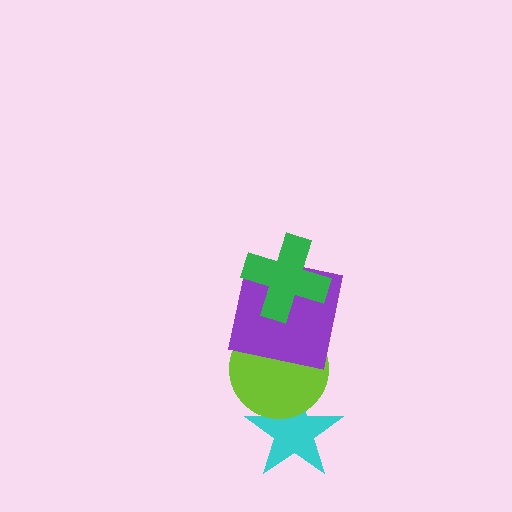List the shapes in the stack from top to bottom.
From top to bottom: the green cross, the purple square, the lime circle, the cyan star.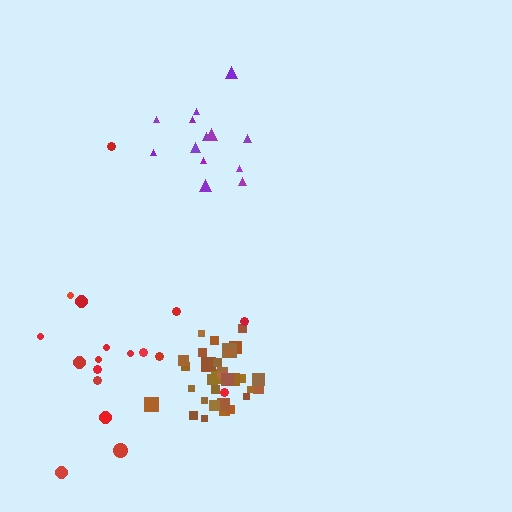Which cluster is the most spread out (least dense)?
Red.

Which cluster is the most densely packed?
Brown.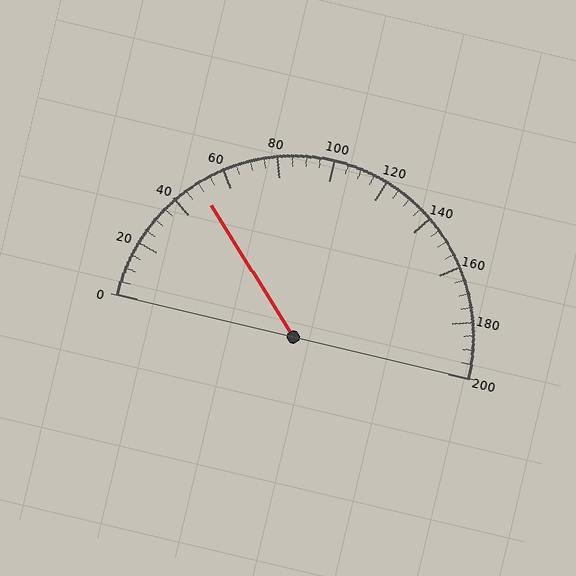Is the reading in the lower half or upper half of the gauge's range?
The reading is in the lower half of the range (0 to 200).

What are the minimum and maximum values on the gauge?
The gauge ranges from 0 to 200.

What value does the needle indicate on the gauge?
The needle indicates approximately 50.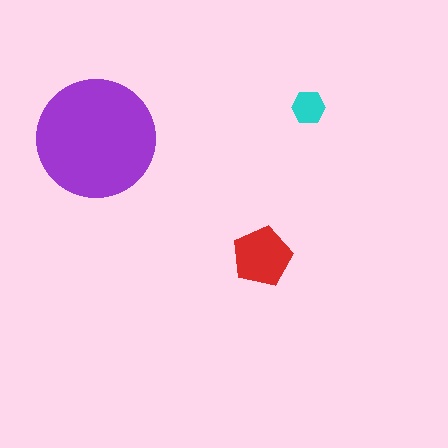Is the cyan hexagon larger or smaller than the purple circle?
Smaller.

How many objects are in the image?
There are 3 objects in the image.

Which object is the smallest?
The cyan hexagon.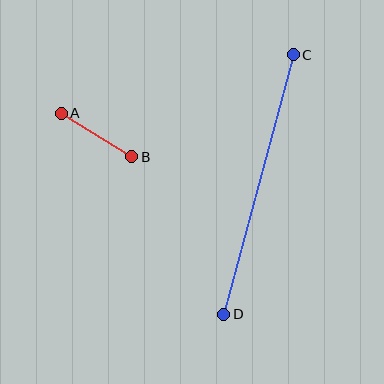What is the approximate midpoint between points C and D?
The midpoint is at approximately (258, 184) pixels.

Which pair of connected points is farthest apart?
Points C and D are farthest apart.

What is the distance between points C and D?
The distance is approximately 269 pixels.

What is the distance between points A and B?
The distance is approximately 83 pixels.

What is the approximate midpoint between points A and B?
The midpoint is at approximately (97, 135) pixels.